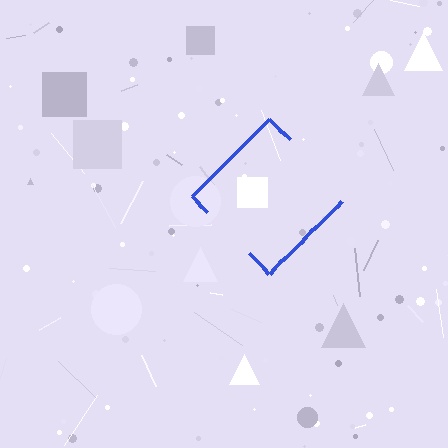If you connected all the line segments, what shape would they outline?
They would outline a diamond.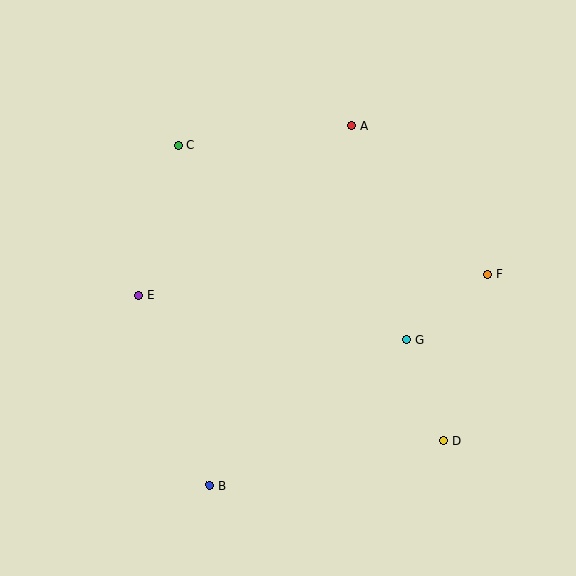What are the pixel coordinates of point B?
Point B is at (209, 485).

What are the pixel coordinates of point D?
Point D is at (444, 441).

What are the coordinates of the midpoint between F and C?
The midpoint between F and C is at (333, 210).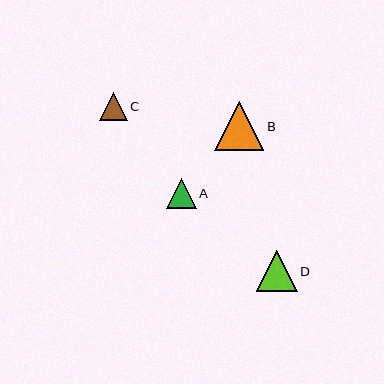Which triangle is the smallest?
Triangle C is the smallest with a size of approximately 28 pixels.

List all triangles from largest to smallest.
From largest to smallest: B, D, A, C.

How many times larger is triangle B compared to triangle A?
Triangle B is approximately 1.6 times the size of triangle A.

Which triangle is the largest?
Triangle B is the largest with a size of approximately 49 pixels.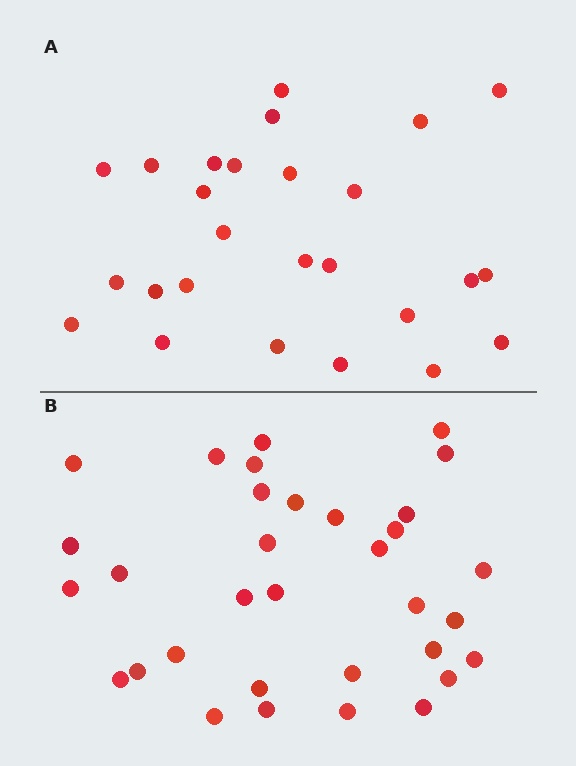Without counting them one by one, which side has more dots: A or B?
Region B (the bottom region) has more dots.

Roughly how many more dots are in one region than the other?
Region B has roughly 8 or so more dots than region A.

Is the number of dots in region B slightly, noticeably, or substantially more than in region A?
Region B has noticeably more, but not dramatically so. The ratio is roughly 1.3 to 1.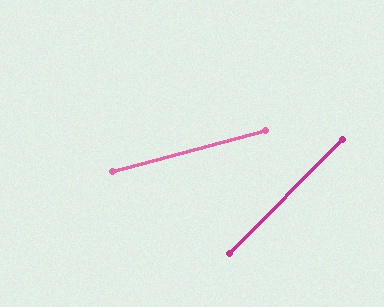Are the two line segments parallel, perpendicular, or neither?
Neither parallel nor perpendicular — they differ by about 30°.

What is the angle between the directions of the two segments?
Approximately 30 degrees.